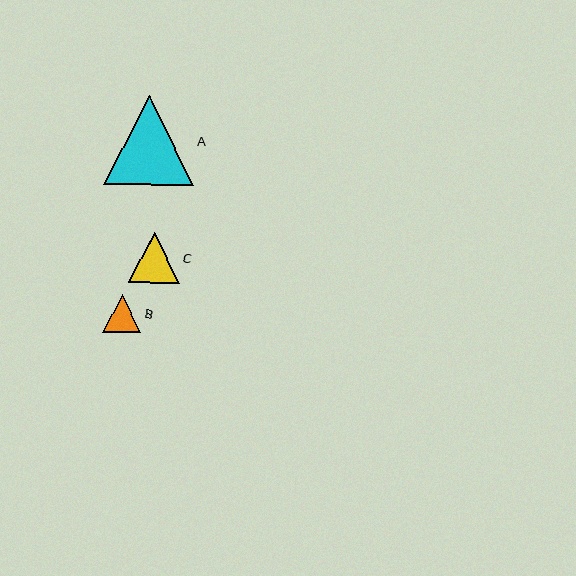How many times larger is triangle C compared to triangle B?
Triangle C is approximately 1.3 times the size of triangle B.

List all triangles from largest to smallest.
From largest to smallest: A, C, B.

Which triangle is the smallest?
Triangle B is the smallest with a size of approximately 38 pixels.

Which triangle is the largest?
Triangle A is the largest with a size of approximately 90 pixels.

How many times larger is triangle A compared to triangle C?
Triangle A is approximately 1.8 times the size of triangle C.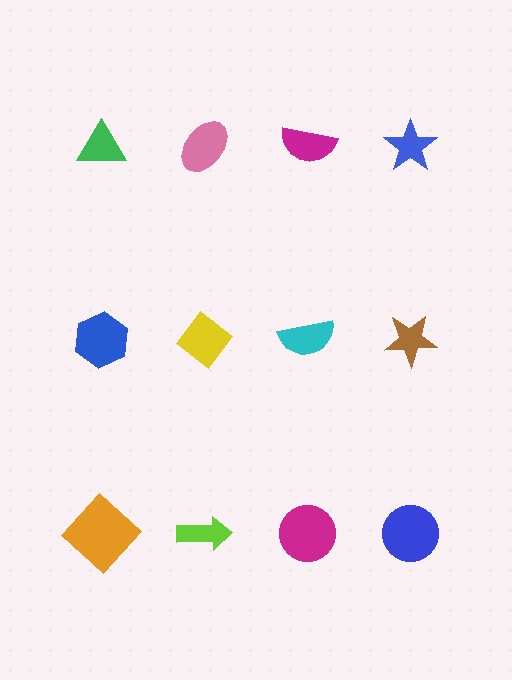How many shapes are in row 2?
4 shapes.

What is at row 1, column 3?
A magenta semicircle.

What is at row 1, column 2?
A pink ellipse.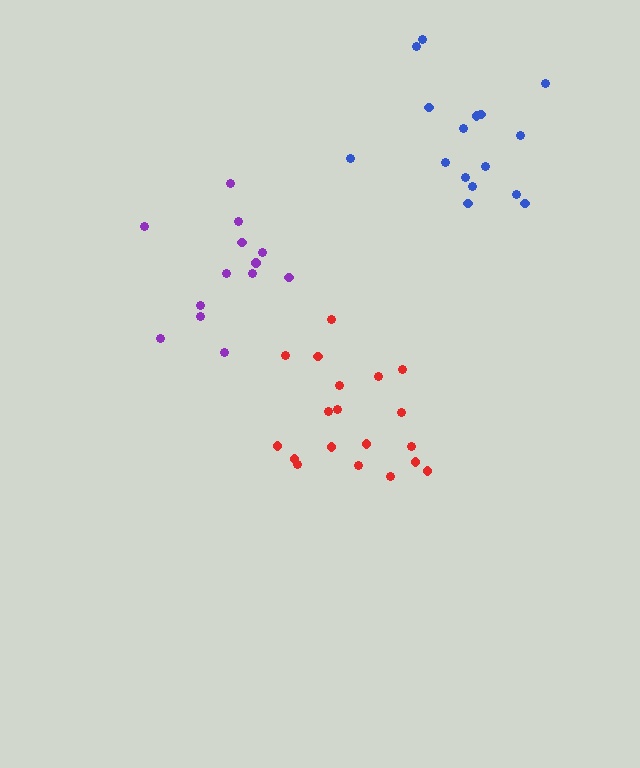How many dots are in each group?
Group 1: 19 dots, Group 2: 16 dots, Group 3: 13 dots (48 total).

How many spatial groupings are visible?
There are 3 spatial groupings.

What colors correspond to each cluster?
The clusters are colored: red, blue, purple.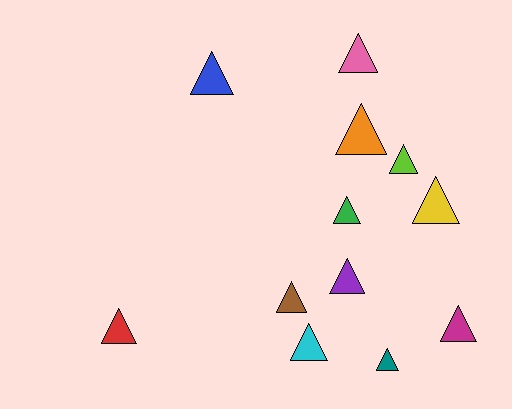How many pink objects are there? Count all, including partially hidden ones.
There is 1 pink object.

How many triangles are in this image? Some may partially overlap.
There are 12 triangles.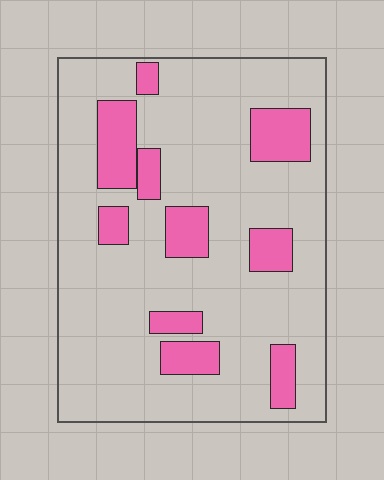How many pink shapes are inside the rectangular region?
10.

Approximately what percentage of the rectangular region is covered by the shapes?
Approximately 20%.